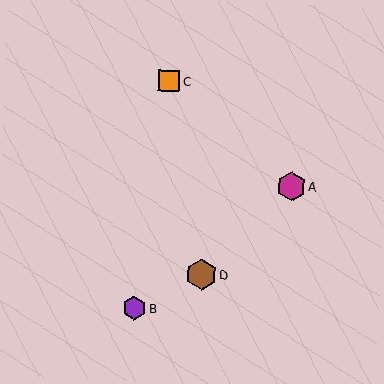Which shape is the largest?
The brown hexagon (labeled D) is the largest.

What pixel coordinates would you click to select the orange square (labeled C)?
Click at (169, 81) to select the orange square C.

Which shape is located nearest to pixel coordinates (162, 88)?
The orange square (labeled C) at (169, 81) is nearest to that location.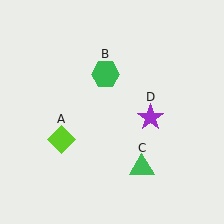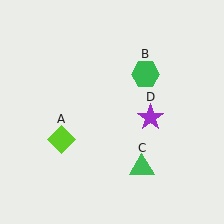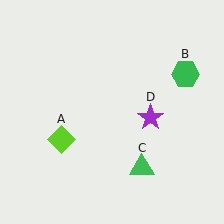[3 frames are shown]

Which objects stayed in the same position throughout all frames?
Lime diamond (object A) and green triangle (object C) and purple star (object D) remained stationary.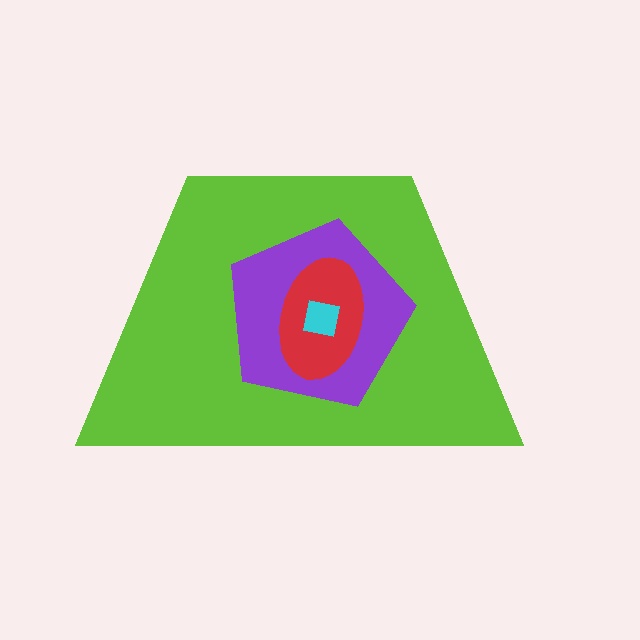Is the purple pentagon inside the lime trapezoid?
Yes.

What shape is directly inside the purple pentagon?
The red ellipse.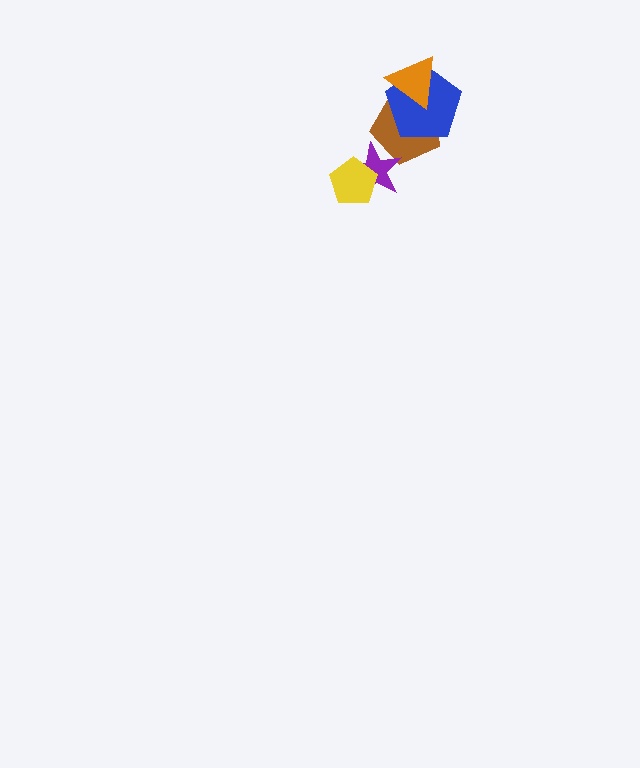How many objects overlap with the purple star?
2 objects overlap with the purple star.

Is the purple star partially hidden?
Yes, it is partially covered by another shape.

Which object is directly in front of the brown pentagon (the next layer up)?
The blue pentagon is directly in front of the brown pentagon.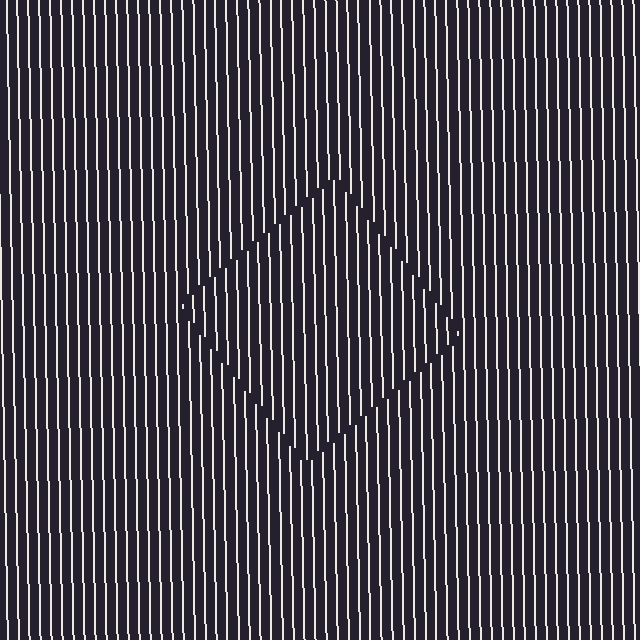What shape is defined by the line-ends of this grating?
An illusory square. The interior of the shape contains the same grating, shifted by half a period — the contour is defined by the phase discontinuity where line-ends from the inner and outer gratings abut.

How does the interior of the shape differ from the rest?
The interior of the shape contains the same grating, shifted by half a period — the contour is defined by the phase discontinuity where line-ends from the inner and outer gratings abut.